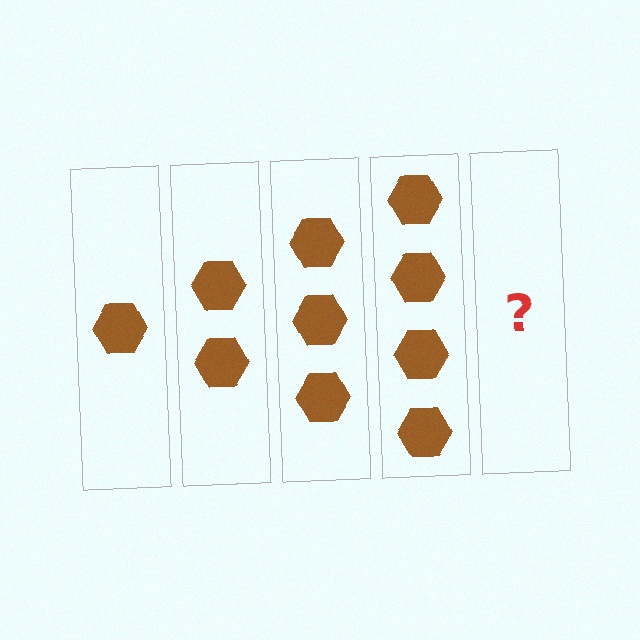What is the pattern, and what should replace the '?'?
The pattern is that each step adds one more hexagon. The '?' should be 5 hexagons.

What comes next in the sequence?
The next element should be 5 hexagons.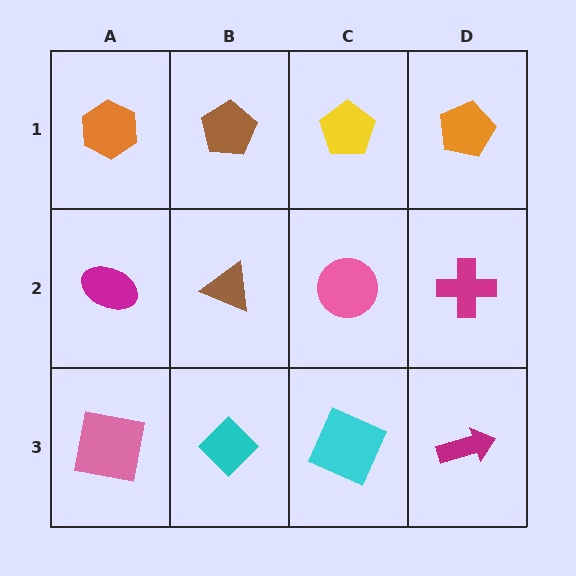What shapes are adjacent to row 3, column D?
A magenta cross (row 2, column D), a cyan square (row 3, column C).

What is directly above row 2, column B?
A brown pentagon.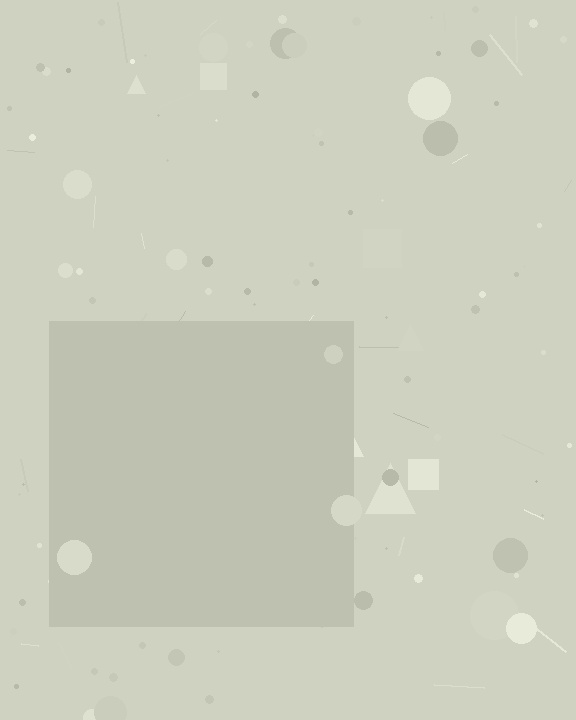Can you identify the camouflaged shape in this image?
The camouflaged shape is a square.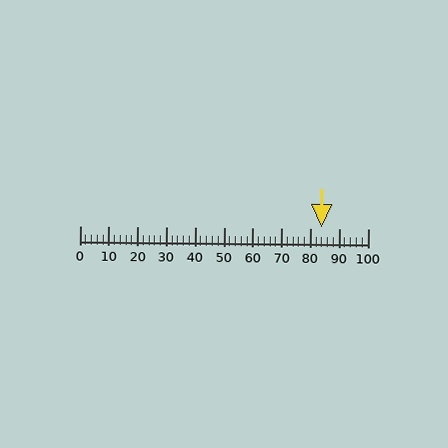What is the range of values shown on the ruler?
The ruler shows values from 0 to 100.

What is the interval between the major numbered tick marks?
The major tick marks are spaced 10 units apart.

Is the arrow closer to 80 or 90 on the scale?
The arrow is closer to 80.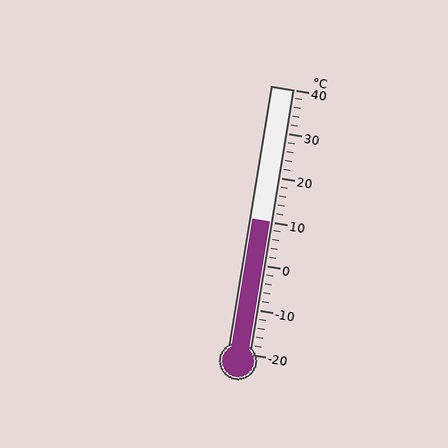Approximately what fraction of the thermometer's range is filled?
The thermometer is filled to approximately 50% of its range.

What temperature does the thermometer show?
The thermometer shows approximately 10°C.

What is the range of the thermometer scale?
The thermometer scale ranges from -20°C to 40°C.